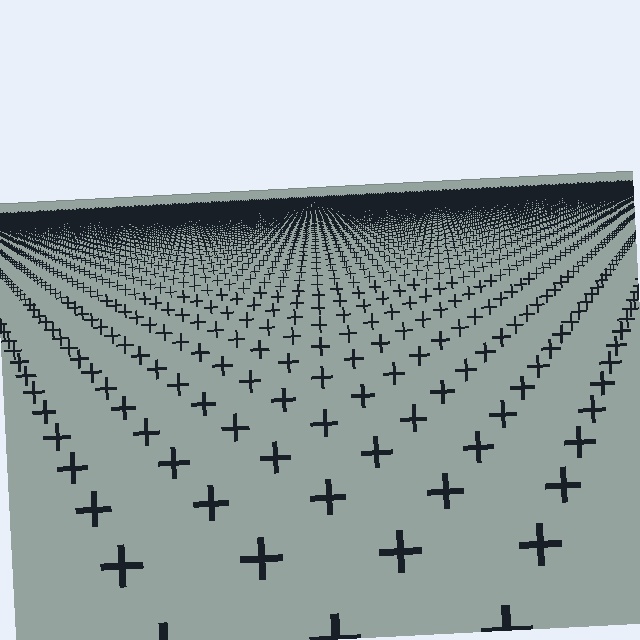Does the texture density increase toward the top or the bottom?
Density increases toward the top.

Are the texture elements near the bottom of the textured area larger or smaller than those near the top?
Larger. Near the bottom, elements are closer to the viewer and appear at a bigger on-screen size.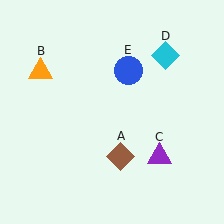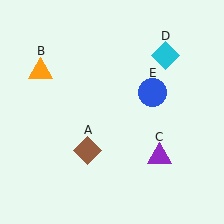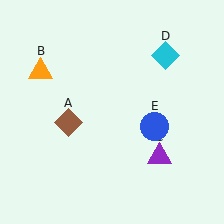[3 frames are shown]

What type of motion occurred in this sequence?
The brown diamond (object A), blue circle (object E) rotated clockwise around the center of the scene.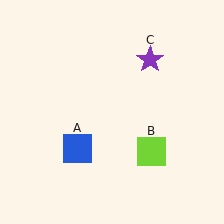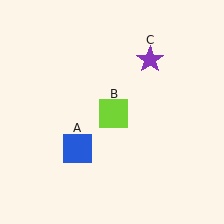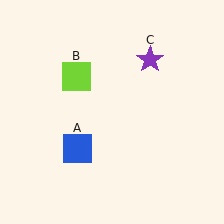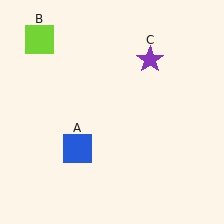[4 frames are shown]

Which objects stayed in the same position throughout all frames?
Blue square (object A) and purple star (object C) remained stationary.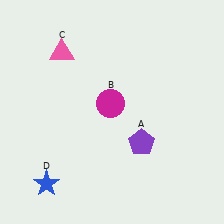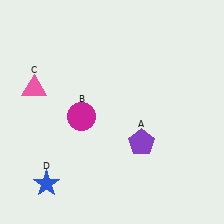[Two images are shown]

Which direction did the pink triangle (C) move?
The pink triangle (C) moved down.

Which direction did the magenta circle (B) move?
The magenta circle (B) moved left.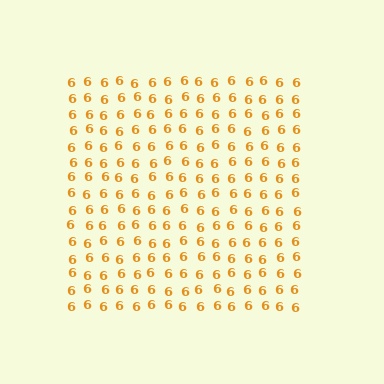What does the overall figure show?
The overall figure shows a square.